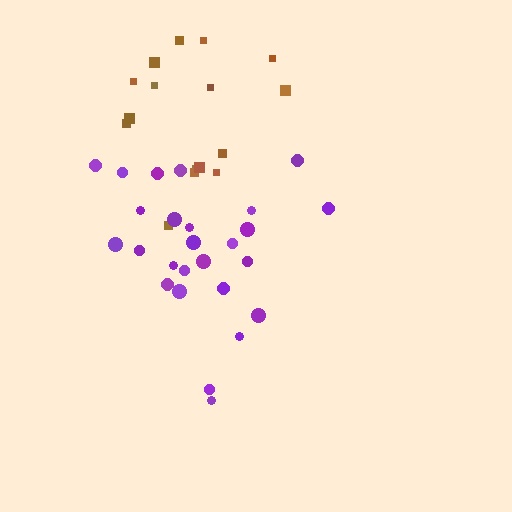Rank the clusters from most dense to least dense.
purple, brown.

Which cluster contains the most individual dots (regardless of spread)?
Purple (26).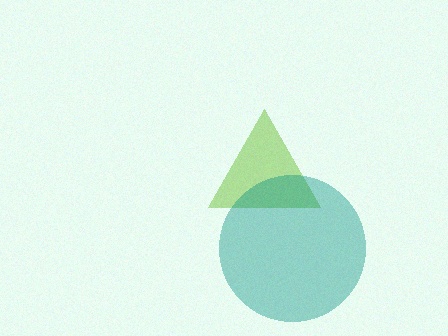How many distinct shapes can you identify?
There are 2 distinct shapes: a lime triangle, a teal circle.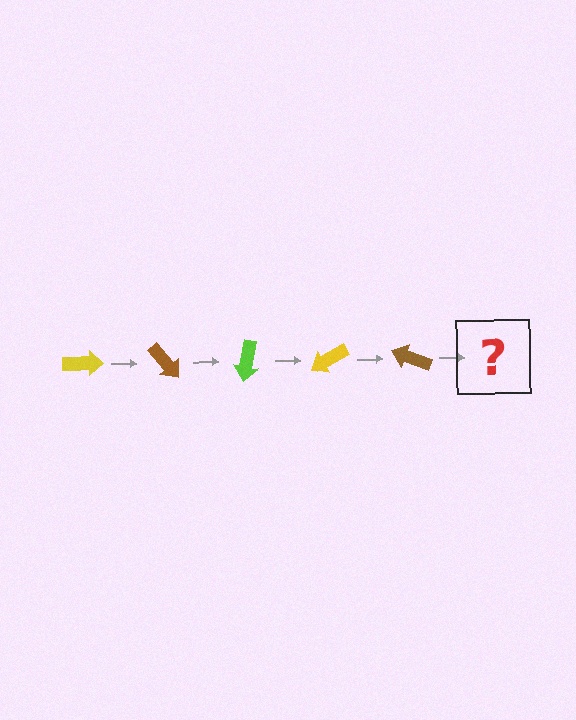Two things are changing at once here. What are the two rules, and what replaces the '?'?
The two rules are that it rotates 50 degrees each step and the color cycles through yellow, brown, and lime. The '?' should be a lime arrow, rotated 250 degrees from the start.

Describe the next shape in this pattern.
It should be a lime arrow, rotated 250 degrees from the start.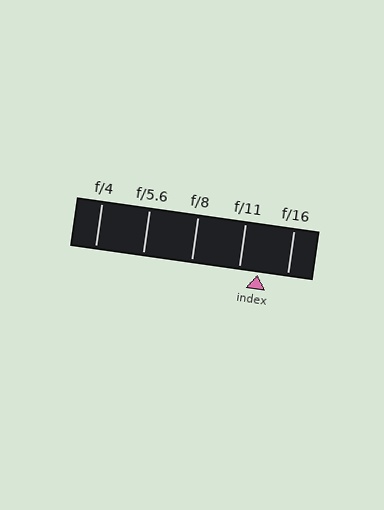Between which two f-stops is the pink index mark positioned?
The index mark is between f/11 and f/16.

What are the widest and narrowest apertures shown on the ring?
The widest aperture shown is f/4 and the narrowest is f/16.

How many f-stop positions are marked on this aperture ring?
There are 5 f-stop positions marked.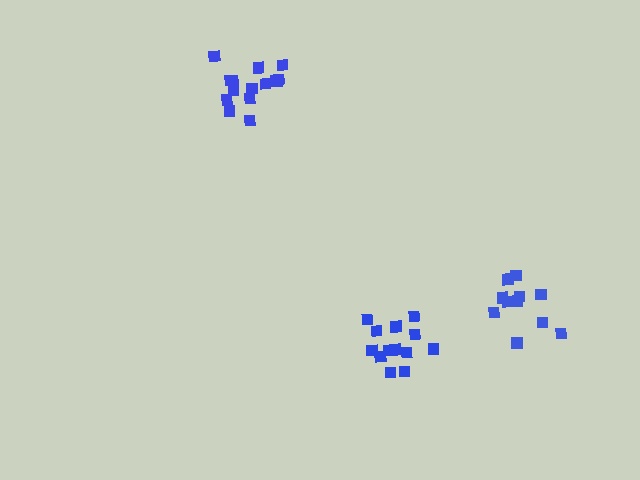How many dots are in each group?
Group 1: 14 dots, Group 2: 11 dots, Group 3: 13 dots (38 total).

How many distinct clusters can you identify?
There are 3 distinct clusters.